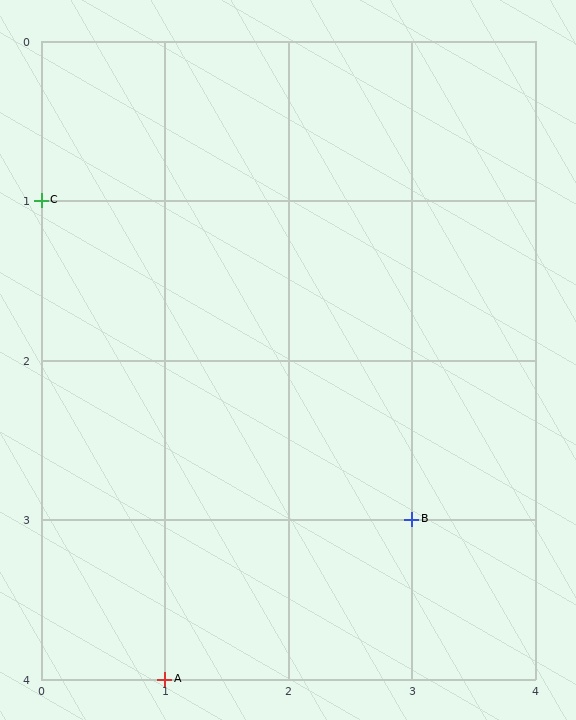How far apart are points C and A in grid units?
Points C and A are 1 column and 3 rows apart (about 3.2 grid units diagonally).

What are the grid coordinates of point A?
Point A is at grid coordinates (1, 4).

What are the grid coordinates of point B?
Point B is at grid coordinates (3, 3).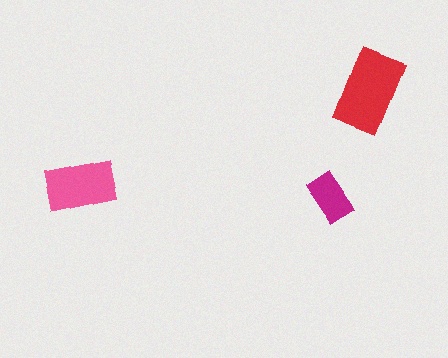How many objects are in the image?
There are 3 objects in the image.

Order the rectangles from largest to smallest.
the red one, the pink one, the magenta one.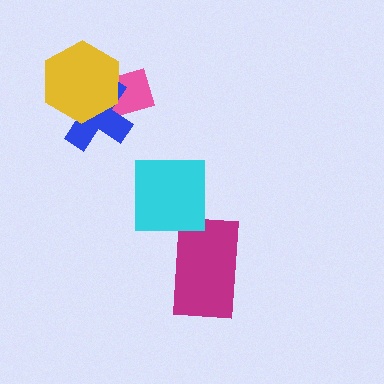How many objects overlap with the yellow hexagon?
2 objects overlap with the yellow hexagon.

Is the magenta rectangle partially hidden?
No, no other shape covers it.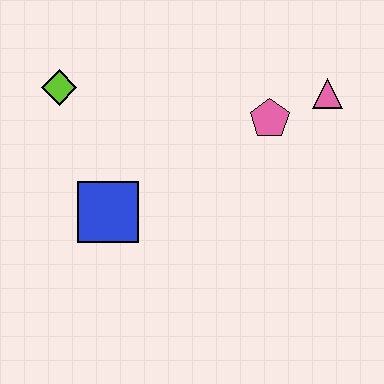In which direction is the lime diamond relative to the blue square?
The lime diamond is above the blue square.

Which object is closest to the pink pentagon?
The pink triangle is closest to the pink pentagon.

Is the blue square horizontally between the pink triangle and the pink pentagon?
No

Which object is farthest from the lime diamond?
The pink triangle is farthest from the lime diamond.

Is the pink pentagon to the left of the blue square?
No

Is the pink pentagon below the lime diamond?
Yes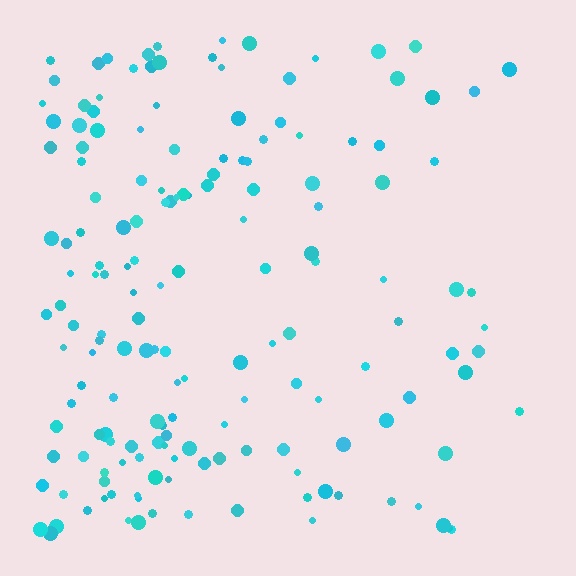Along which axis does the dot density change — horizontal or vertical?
Horizontal.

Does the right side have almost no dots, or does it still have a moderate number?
Still a moderate number, just noticeably fewer than the left.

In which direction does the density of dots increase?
From right to left, with the left side densest.